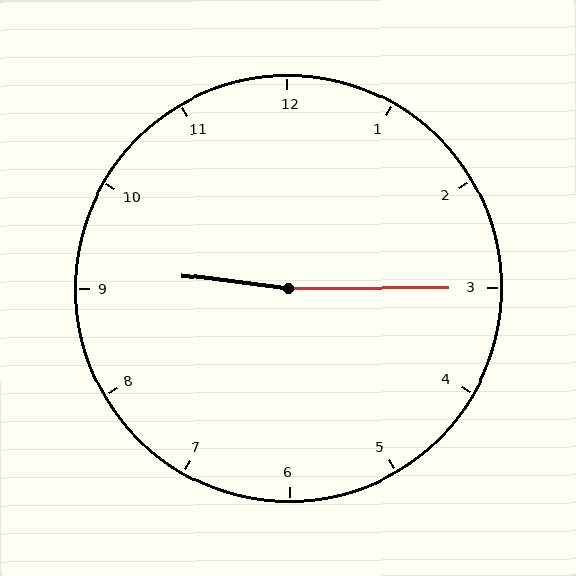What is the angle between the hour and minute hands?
Approximately 172 degrees.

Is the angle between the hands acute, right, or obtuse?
It is obtuse.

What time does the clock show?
9:15.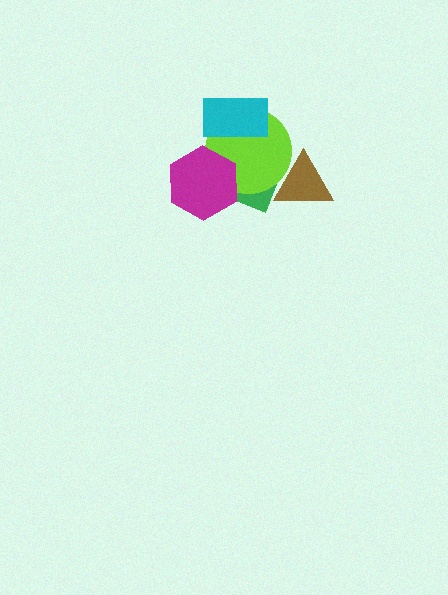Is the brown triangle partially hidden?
Yes, it is partially covered by another shape.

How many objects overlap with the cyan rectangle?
2 objects overlap with the cyan rectangle.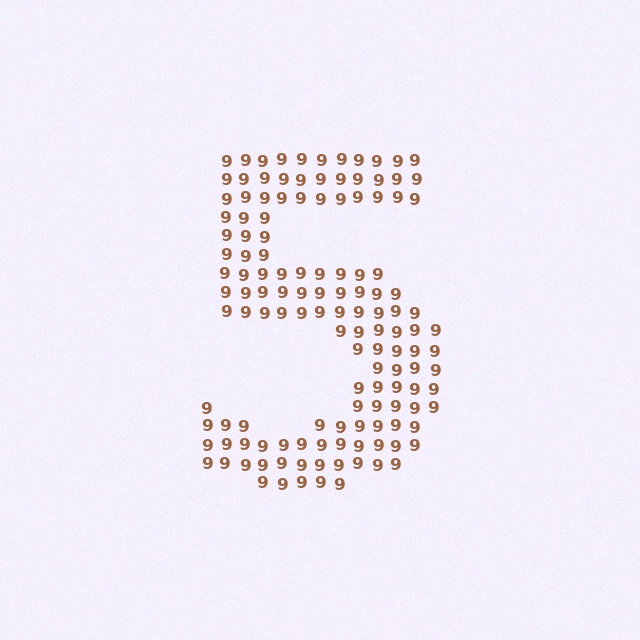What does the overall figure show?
The overall figure shows the digit 5.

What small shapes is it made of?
It is made of small digit 9's.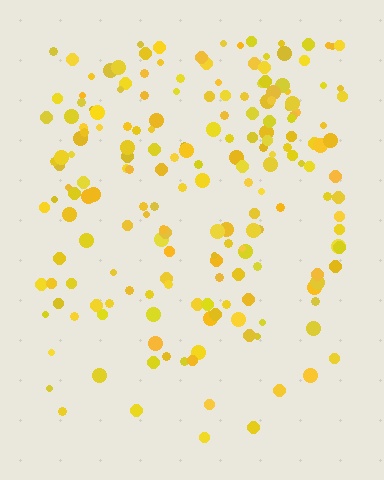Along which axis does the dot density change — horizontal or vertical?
Vertical.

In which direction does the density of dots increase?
From bottom to top, with the top side densest.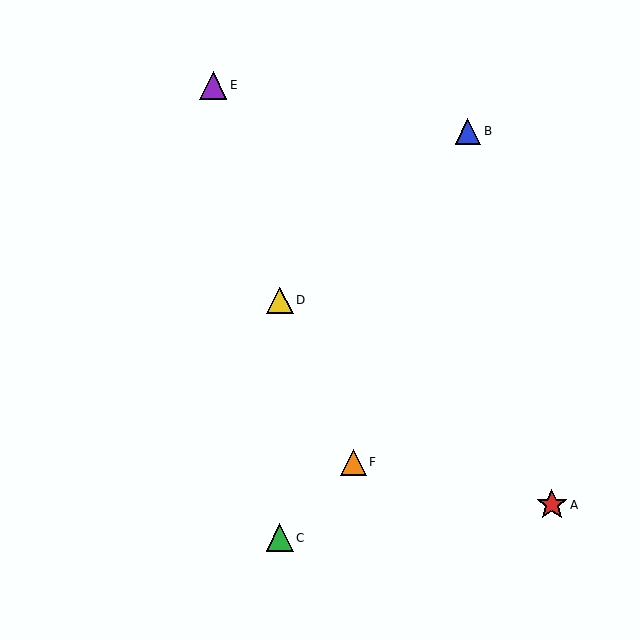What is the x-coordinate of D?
Object D is at x≈280.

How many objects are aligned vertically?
2 objects (C, D) are aligned vertically.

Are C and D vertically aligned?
Yes, both are at x≈280.